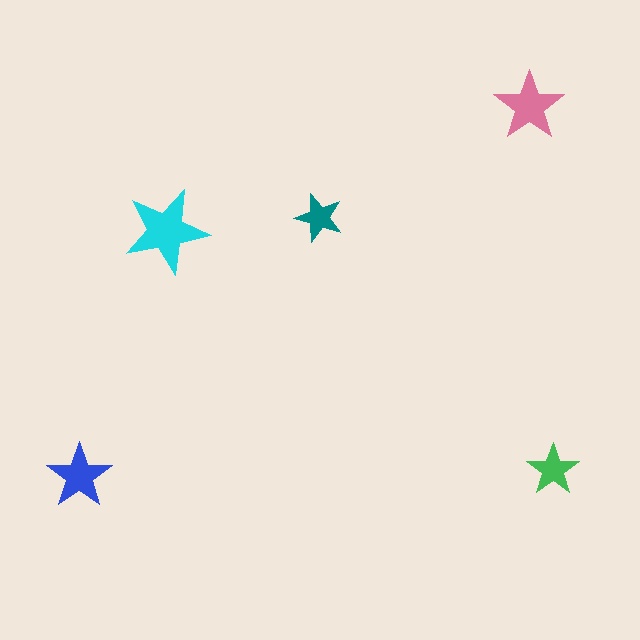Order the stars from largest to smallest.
the cyan one, the pink one, the blue one, the green one, the teal one.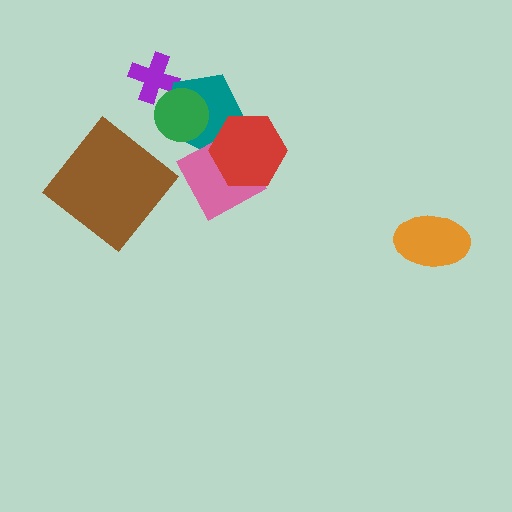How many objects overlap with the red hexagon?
2 objects overlap with the red hexagon.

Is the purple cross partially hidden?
Yes, it is partially covered by another shape.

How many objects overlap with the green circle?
2 objects overlap with the green circle.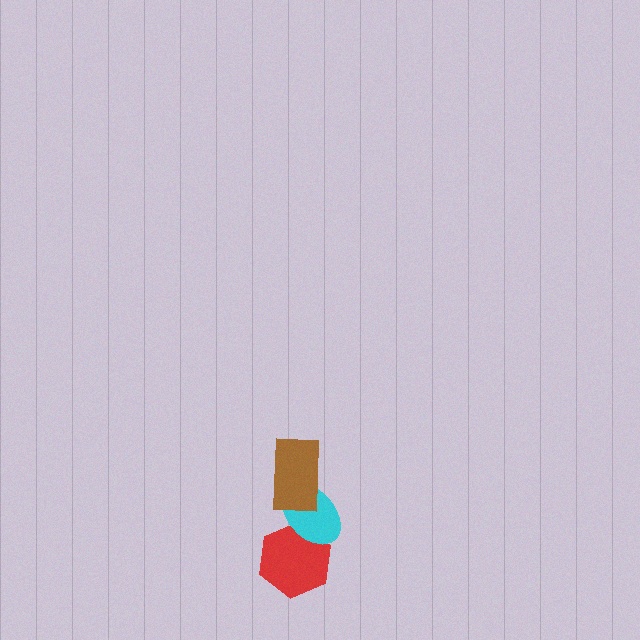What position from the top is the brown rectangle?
The brown rectangle is 1st from the top.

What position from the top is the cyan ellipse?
The cyan ellipse is 2nd from the top.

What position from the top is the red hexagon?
The red hexagon is 3rd from the top.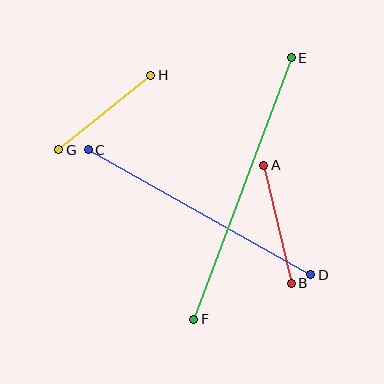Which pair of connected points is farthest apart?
Points E and F are farthest apart.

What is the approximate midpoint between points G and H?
The midpoint is at approximately (105, 113) pixels.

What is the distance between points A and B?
The distance is approximately 121 pixels.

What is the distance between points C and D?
The distance is approximately 255 pixels.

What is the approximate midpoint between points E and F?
The midpoint is at approximately (243, 188) pixels.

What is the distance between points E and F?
The distance is approximately 279 pixels.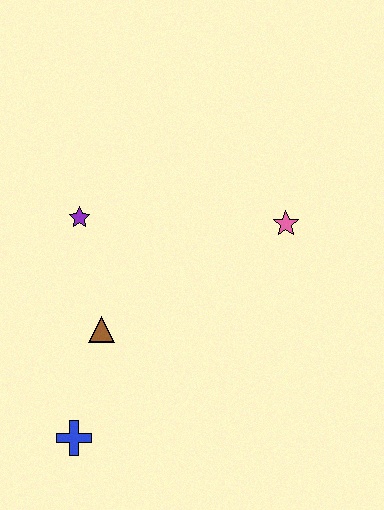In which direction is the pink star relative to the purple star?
The pink star is to the right of the purple star.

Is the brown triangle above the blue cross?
Yes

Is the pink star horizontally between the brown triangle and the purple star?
No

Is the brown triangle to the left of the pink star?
Yes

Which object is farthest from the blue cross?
The pink star is farthest from the blue cross.